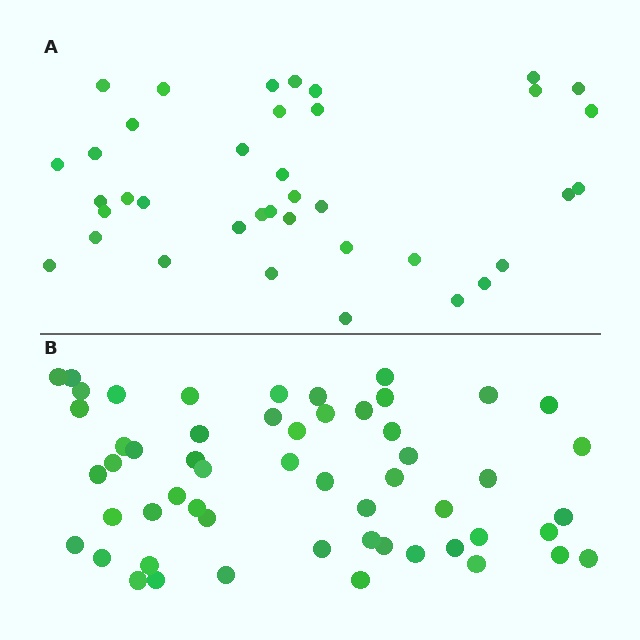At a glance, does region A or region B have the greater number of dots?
Region B (the bottom region) has more dots.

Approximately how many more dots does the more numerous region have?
Region B has approximately 15 more dots than region A.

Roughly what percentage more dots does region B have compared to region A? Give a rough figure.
About 45% more.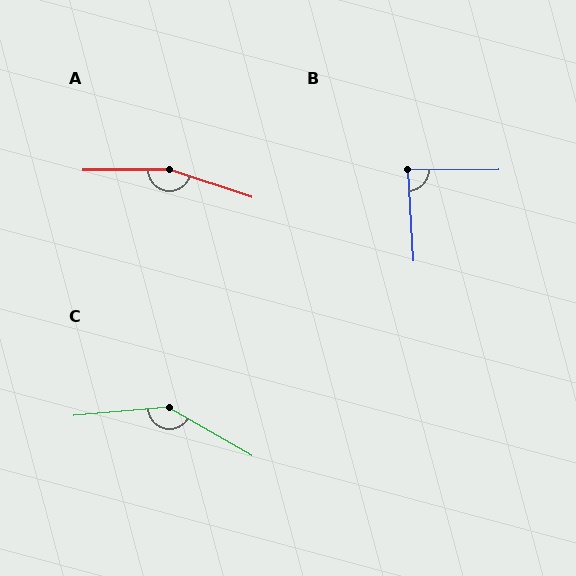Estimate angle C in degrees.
Approximately 145 degrees.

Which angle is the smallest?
B, at approximately 87 degrees.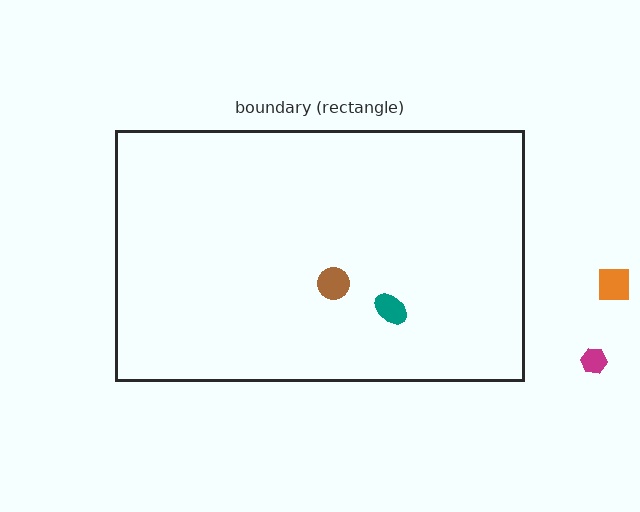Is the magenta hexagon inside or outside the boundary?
Outside.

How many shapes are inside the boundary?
2 inside, 2 outside.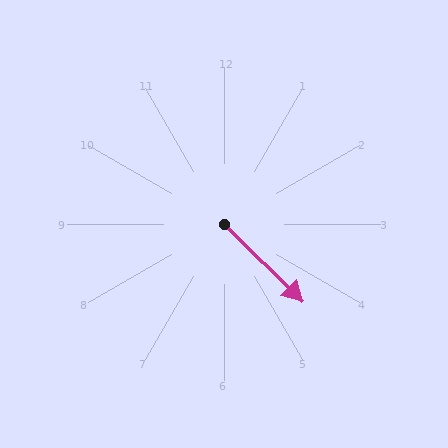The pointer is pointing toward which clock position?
Roughly 4 o'clock.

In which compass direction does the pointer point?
Southeast.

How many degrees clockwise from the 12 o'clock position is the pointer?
Approximately 135 degrees.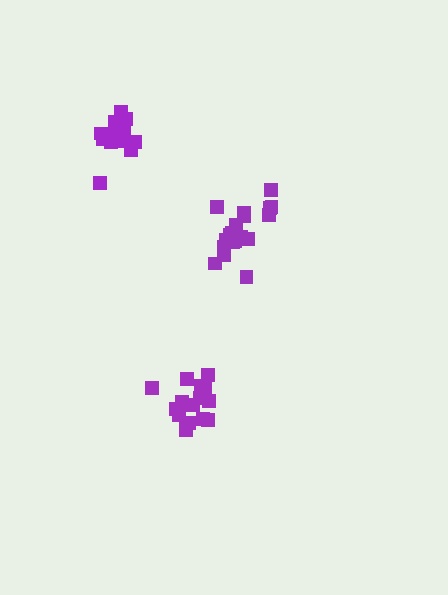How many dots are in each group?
Group 1: 16 dots, Group 2: 19 dots, Group 3: 16 dots (51 total).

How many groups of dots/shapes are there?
There are 3 groups.